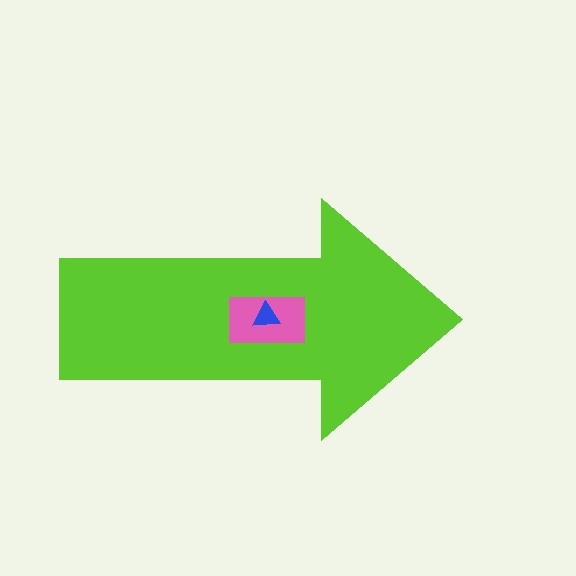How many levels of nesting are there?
3.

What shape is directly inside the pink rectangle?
The blue triangle.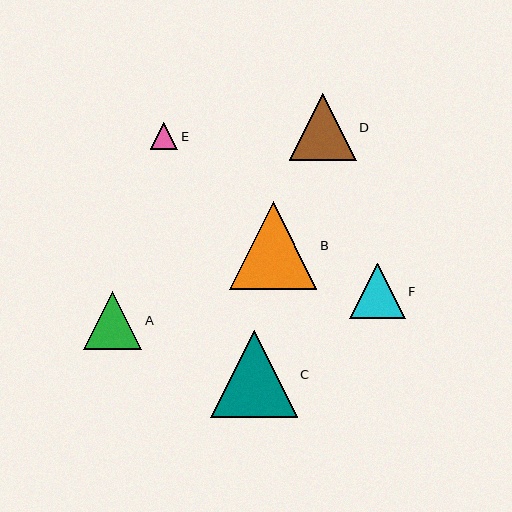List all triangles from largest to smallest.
From largest to smallest: B, C, D, A, F, E.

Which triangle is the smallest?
Triangle E is the smallest with a size of approximately 27 pixels.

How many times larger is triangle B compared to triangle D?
Triangle B is approximately 1.3 times the size of triangle D.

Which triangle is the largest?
Triangle B is the largest with a size of approximately 88 pixels.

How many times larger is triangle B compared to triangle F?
Triangle B is approximately 1.6 times the size of triangle F.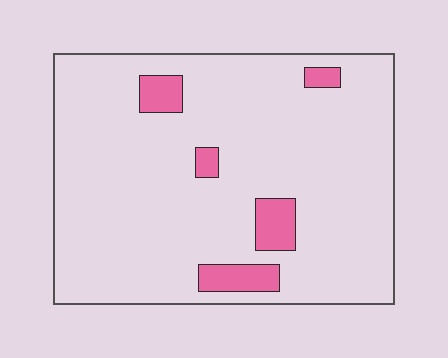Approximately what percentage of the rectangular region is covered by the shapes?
Approximately 10%.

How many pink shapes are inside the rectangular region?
5.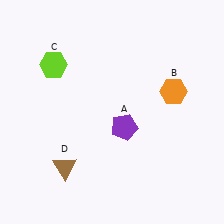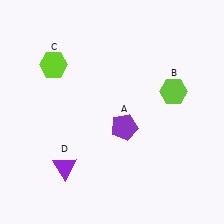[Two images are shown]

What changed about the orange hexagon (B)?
In Image 1, B is orange. In Image 2, it changed to lime.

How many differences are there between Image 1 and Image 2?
There are 2 differences between the two images.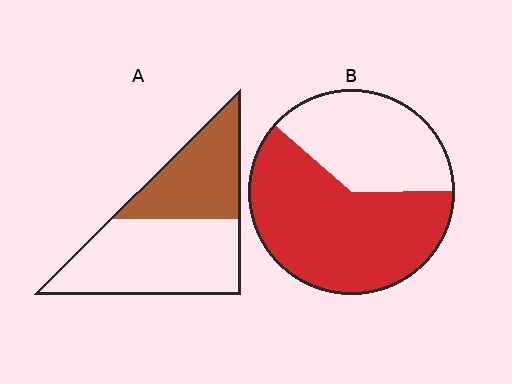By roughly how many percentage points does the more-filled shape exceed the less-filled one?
By roughly 20 percentage points (B over A).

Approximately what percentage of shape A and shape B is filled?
A is approximately 40% and B is approximately 60%.